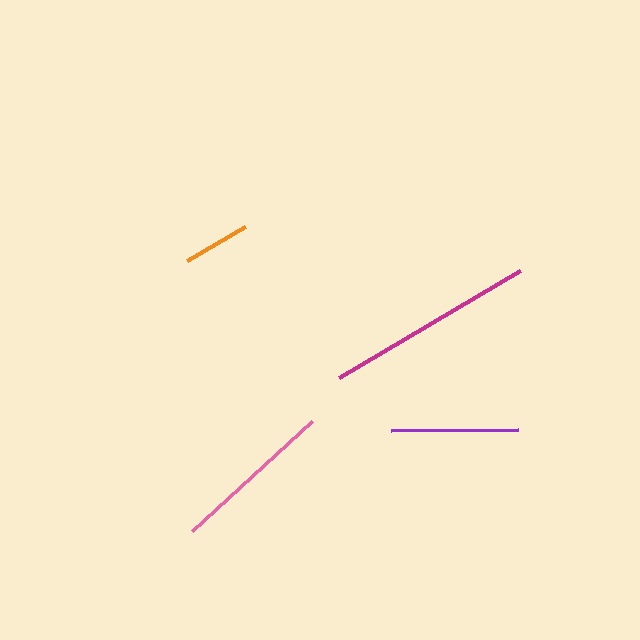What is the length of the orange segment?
The orange segment is approximately 67 pixels long.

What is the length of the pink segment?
The pink segment is approximately 164 pixels long.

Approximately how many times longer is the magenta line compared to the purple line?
The magenta line is approximately 1.7 times the length of the purple line.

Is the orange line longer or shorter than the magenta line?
The magenta line is longer than the orange line.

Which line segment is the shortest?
The orange line is the shortest at approximately 67 pixels.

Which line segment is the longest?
The magenta line is the longest at approximately 210 pixels.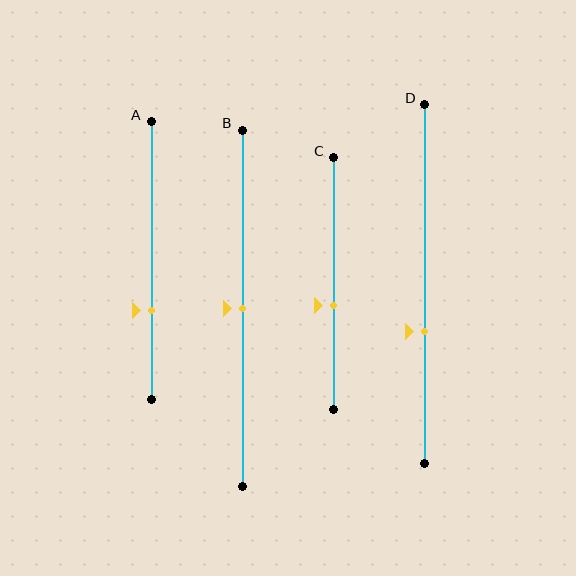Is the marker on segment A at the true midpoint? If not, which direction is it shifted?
No, the marker on segment A is shifted downward by about 18% of the segment length.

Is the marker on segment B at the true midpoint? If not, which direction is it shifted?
Yes, the marker on segment B is at the true midpoint.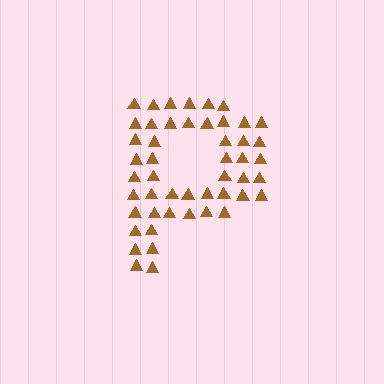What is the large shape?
The large shape is the letter P.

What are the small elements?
The small elements are triangles.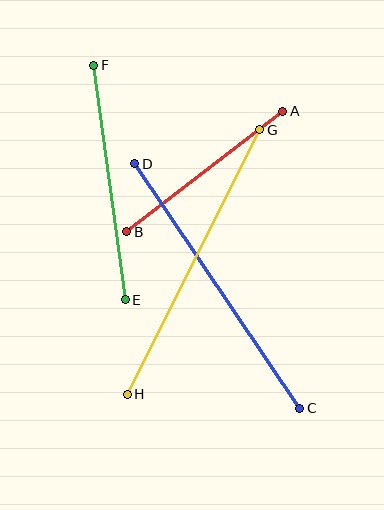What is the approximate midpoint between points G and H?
The midpoint is at approximately (194, 262) pixels.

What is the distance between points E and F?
The distance is approximately 236 pixels.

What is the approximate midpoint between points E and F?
The midpoint is at approximately (109, 182) pixels.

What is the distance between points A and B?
The distance is approximately 197 pixels.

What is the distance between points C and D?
The distance is approximately 295 pixels.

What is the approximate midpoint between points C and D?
The midpoint is at approximately (217, 286) pixels.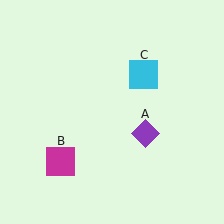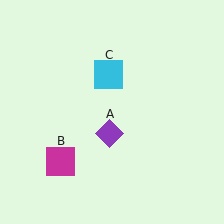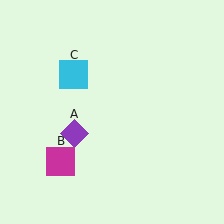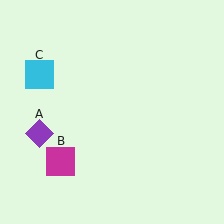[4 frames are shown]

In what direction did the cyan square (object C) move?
The cyan square (object C) moved left.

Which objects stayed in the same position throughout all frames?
Magenta square (object B) remained stationary.